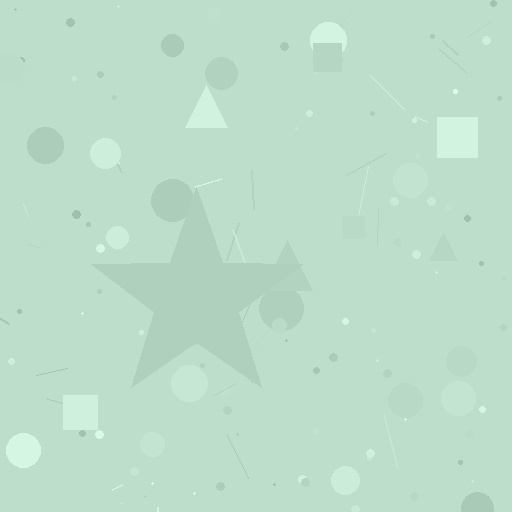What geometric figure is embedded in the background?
A star is embedded in the background.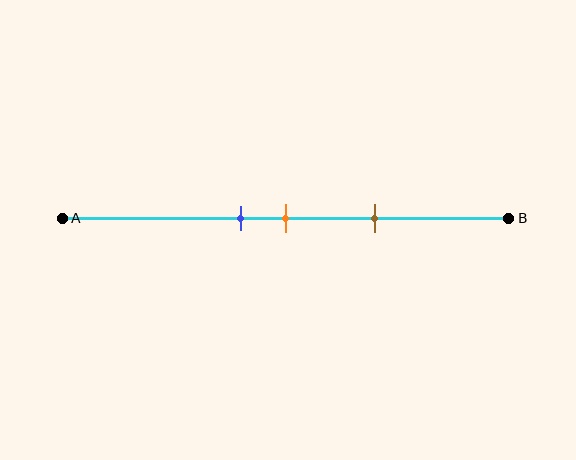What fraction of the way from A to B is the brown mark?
The brown mark is approximately 70% (0.7) of the way from A to B.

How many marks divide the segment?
There are 3 marks dividing the segment.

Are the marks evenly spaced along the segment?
Yes, the marks are approximately evenly spaced.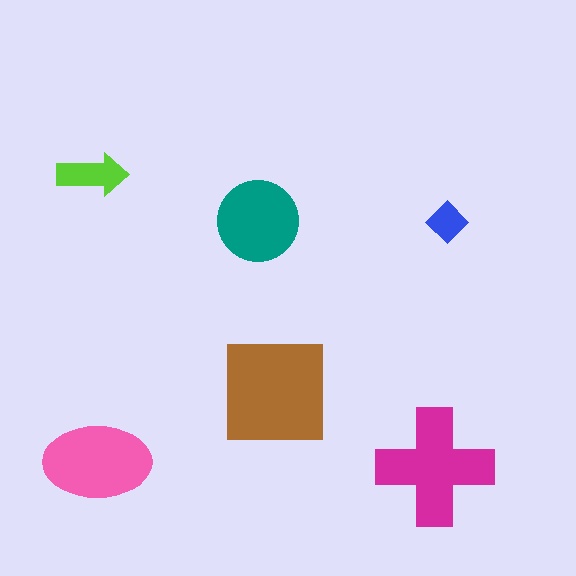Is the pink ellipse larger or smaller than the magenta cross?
Smaller.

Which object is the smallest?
The blue diamond.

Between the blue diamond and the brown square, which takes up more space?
The brown square.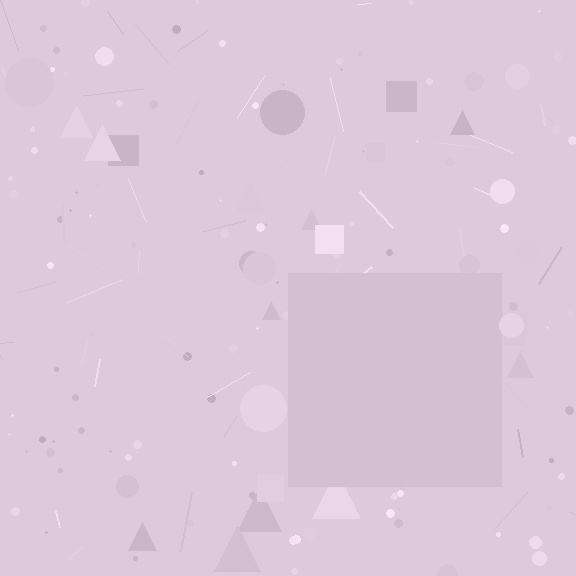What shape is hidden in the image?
A square is hidden in the image.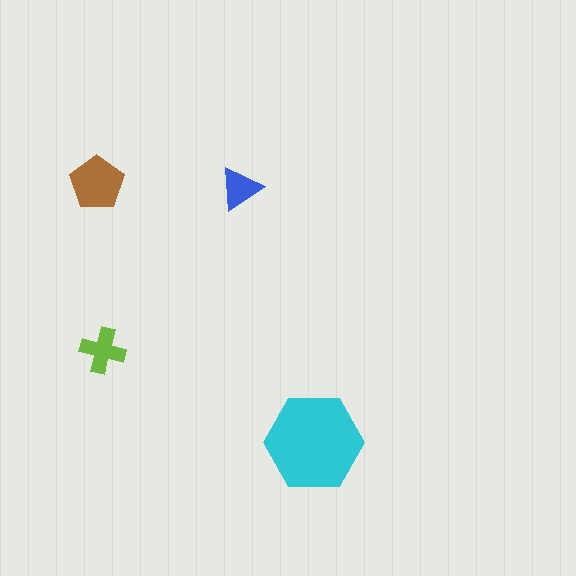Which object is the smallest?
The blue triangle.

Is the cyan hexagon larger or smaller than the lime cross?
Larger.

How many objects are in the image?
There are 4 objects in the image.